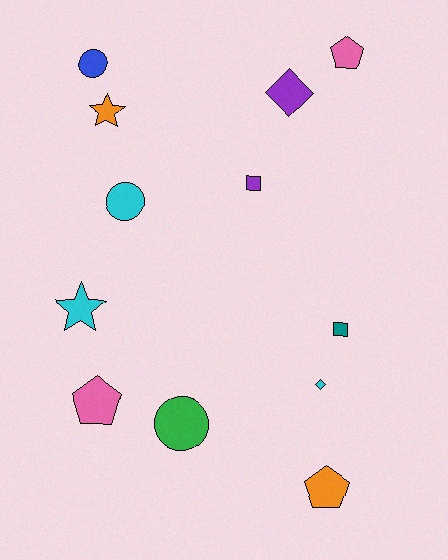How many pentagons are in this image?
There are 3 pentagons.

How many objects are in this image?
There are 12 objects.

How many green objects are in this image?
There is 1 green object.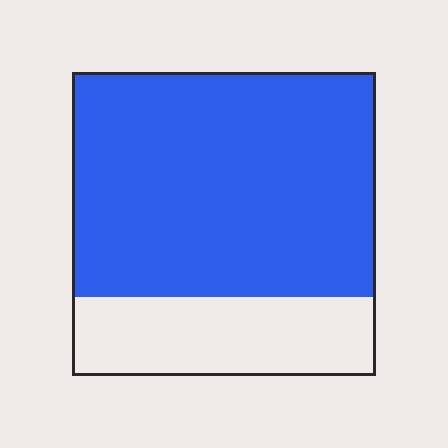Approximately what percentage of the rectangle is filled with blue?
Approximately 75%.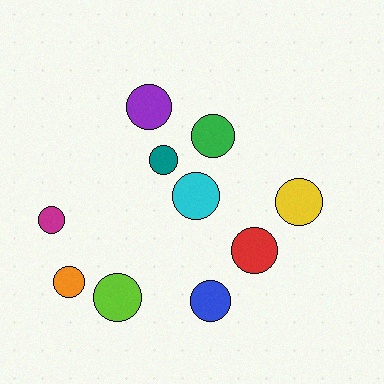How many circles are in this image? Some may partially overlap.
There are 10 circles.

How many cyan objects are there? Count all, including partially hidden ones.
There is 1 cyan object.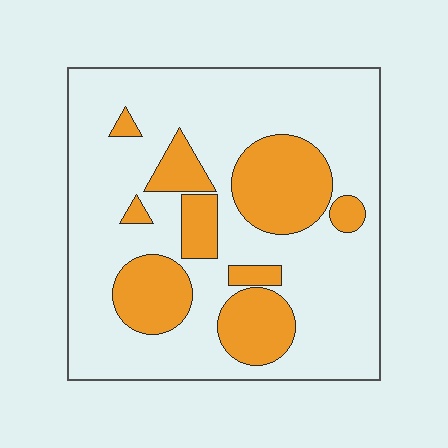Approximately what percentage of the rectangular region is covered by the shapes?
Approximately 25%.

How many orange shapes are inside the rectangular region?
9.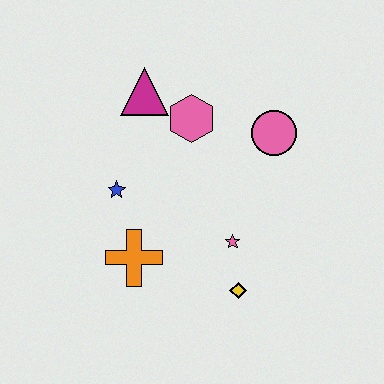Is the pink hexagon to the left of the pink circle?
Yes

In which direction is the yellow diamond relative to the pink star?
The yellow diamond is below the pink star.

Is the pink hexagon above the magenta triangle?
No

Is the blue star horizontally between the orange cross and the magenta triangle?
No